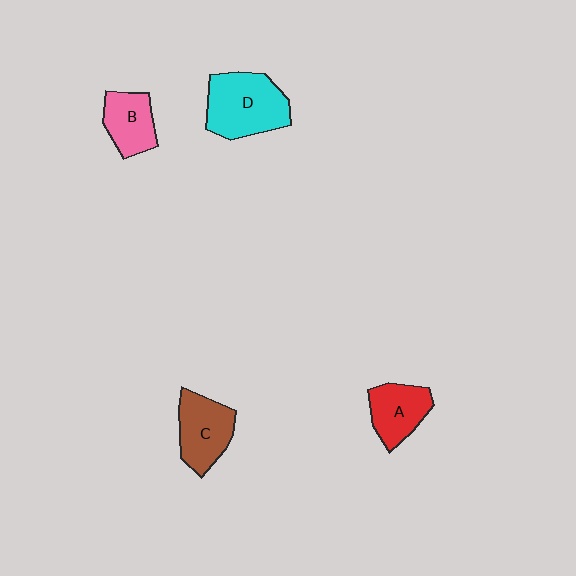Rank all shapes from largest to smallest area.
From largest to smallest: D (cyan), C (brown), A (red), B (pink).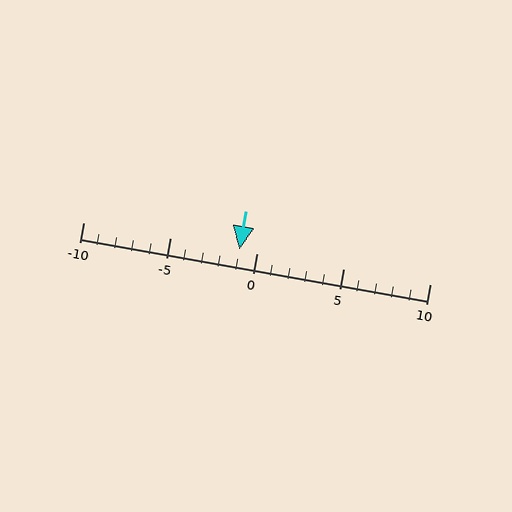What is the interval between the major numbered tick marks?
The major tick marks are spaced 5 units apart.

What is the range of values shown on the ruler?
The ruler shows values from -10 to 10.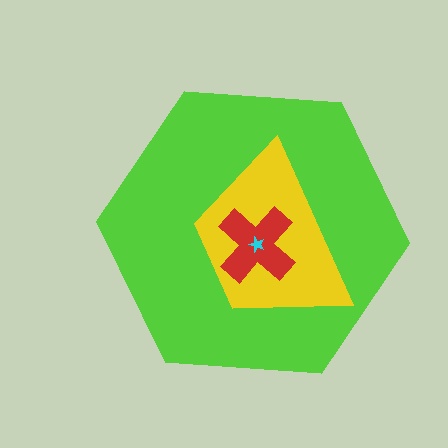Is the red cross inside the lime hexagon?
Yes.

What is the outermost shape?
The lime hexagon.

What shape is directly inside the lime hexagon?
The yellow trapezoid.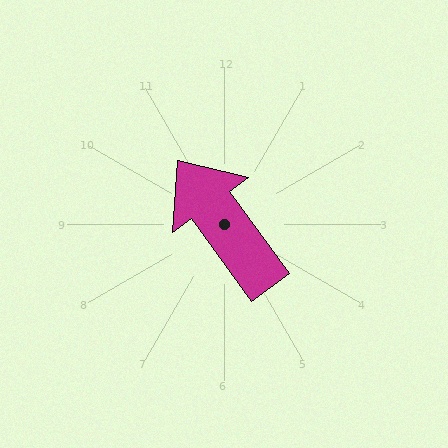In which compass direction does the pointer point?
Northwest.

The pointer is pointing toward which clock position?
Roughly 11 o'clock.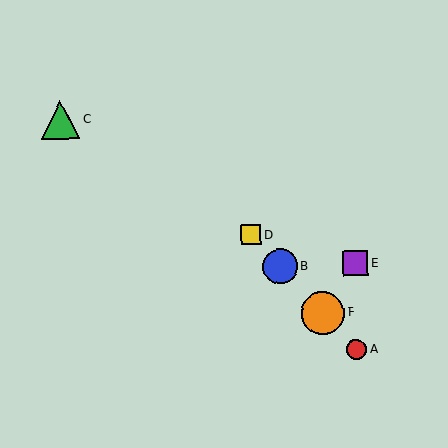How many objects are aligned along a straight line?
4 objects (A, B, D, F) are aligned along a straight line.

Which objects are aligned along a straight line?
Objects A, B, D, F are aligned along a straight line.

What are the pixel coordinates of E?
Object E is at (356, 263).